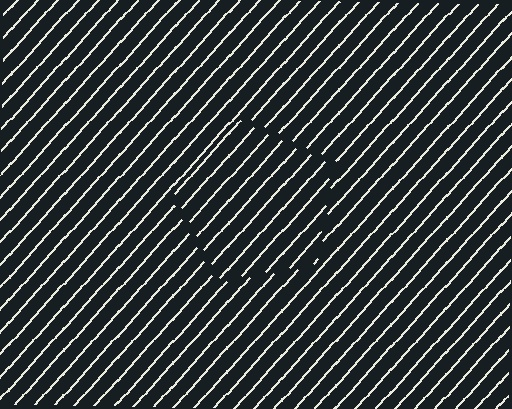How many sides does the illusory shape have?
5 sides — the line-ends trace a pentagon.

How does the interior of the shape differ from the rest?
The interior of the shape contains the same grating, shifted by half a period — the contour is defined by the phase discontinuity where line-ends from the inner and outer gratings abut.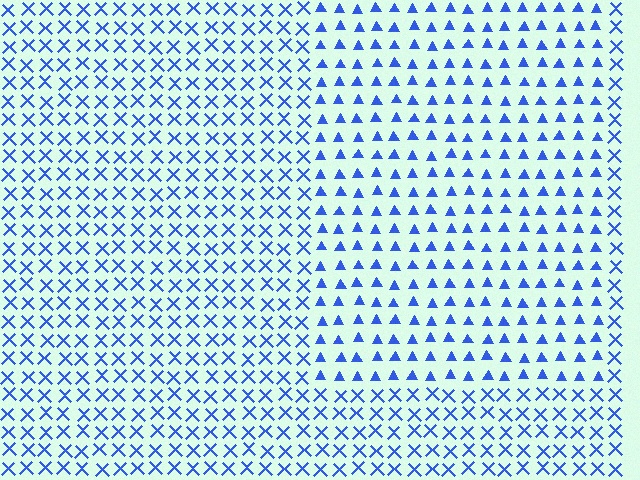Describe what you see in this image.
The image is filled with small blue elements arranged in a uniform grid. A rectangle-shaped region contains triangles, while the surrounding area contains X marks. The boundary is defined purely by the change in element shape.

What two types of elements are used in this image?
The image uses triangles inside the rectangle region and X marks outside it.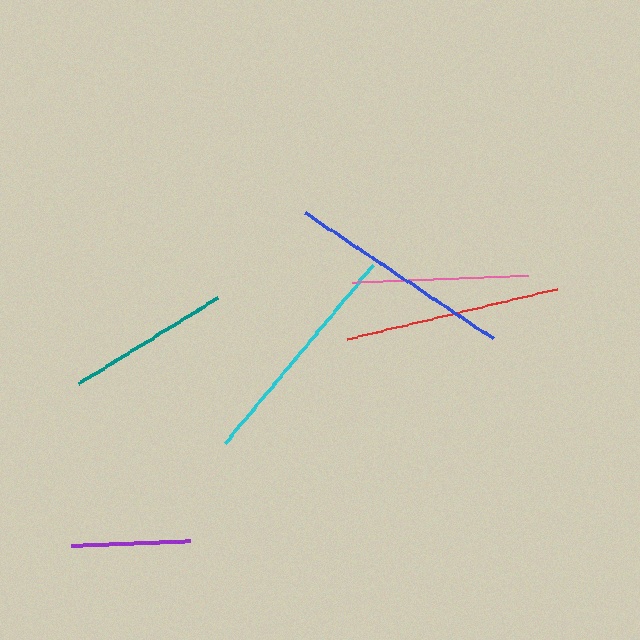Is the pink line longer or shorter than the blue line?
The blue line is longer than the pink line.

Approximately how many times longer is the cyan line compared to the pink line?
The cyan line is approximately 1.3 times the length of the pink line.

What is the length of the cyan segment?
The cyan segment is approximately 232 pixels long.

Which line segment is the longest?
The cyan line is the longest at approximately 232 pixels.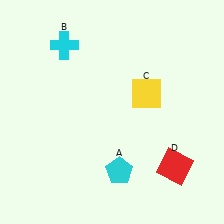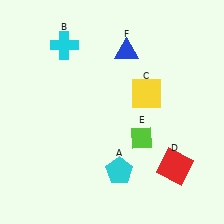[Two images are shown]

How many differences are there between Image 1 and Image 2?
There are 2 differences between the two images.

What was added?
A lime diamond (E), a blue triangle (F) were added in Image 2.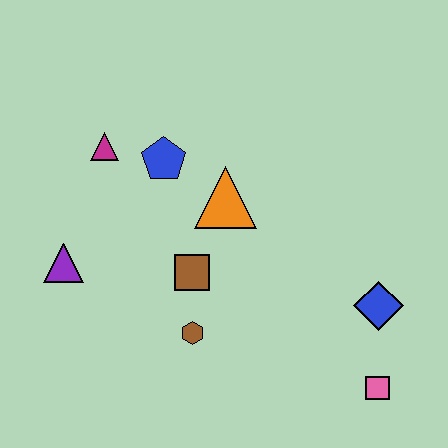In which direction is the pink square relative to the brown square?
The pink square is to the right of the brown square.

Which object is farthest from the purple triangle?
The pink square is farthest from the purple triangle.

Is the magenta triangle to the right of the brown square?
No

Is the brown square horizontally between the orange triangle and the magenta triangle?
Yes